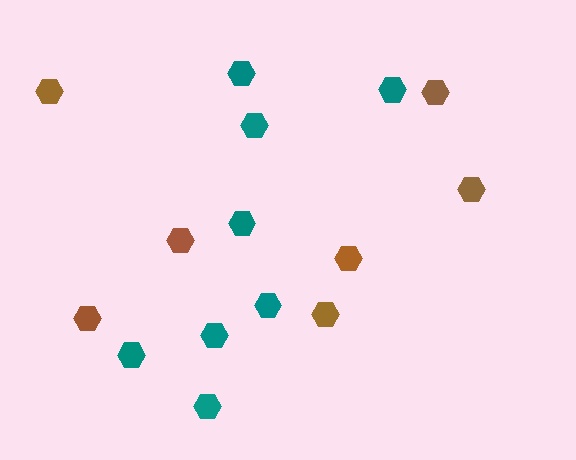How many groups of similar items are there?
There are 2 groups: one group of teal hexagons (8) and one group of brown hexagons (7).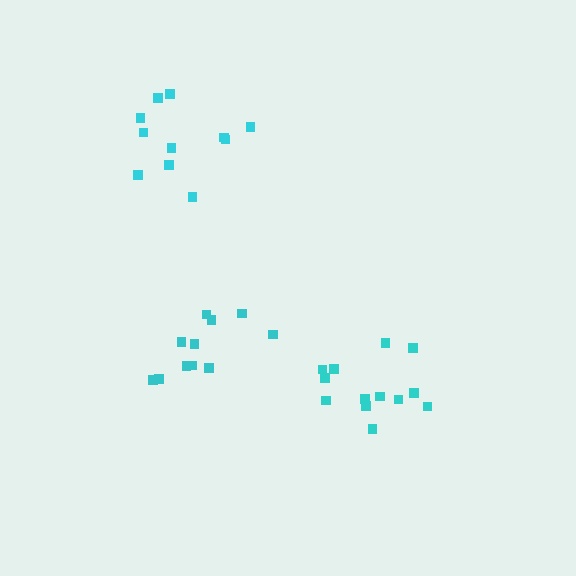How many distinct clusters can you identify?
There are 3 distinct clusters.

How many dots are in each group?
Group 1: 13 dots, Group 2: 11 dots, Group 3: 11 dots (35 total).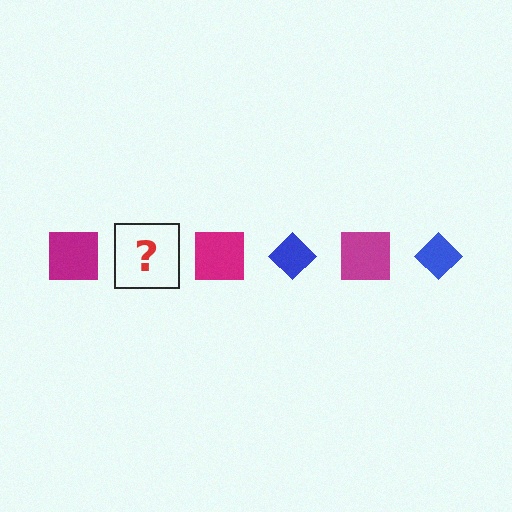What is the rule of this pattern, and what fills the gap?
The rule is that the pattern alternates between magenta square and blue diamond. The gap should be filled with a blue diamond.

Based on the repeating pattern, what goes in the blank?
The blank should be a blue diamond.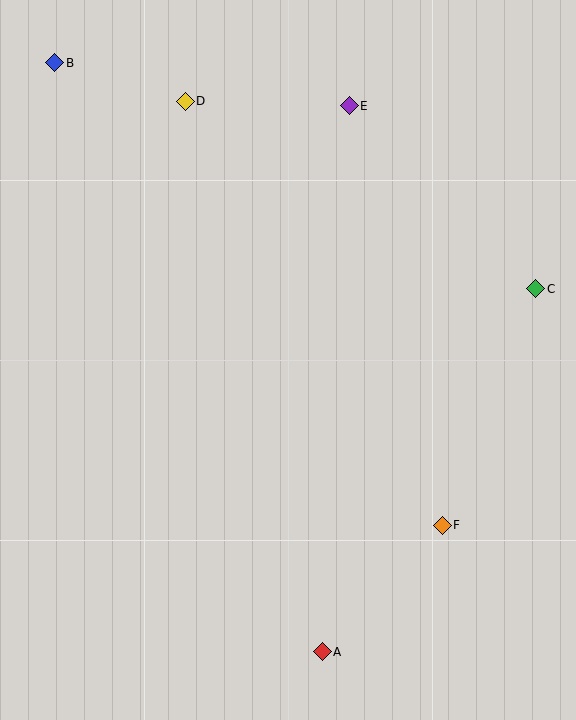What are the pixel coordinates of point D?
Point D is at (185, 101).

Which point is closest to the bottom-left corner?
Point A is closest to the bottom-left corner.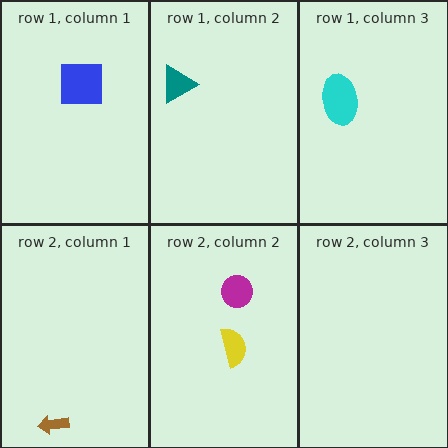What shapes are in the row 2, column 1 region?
The brown arrow.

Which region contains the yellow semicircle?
The row 2, column 2 region.